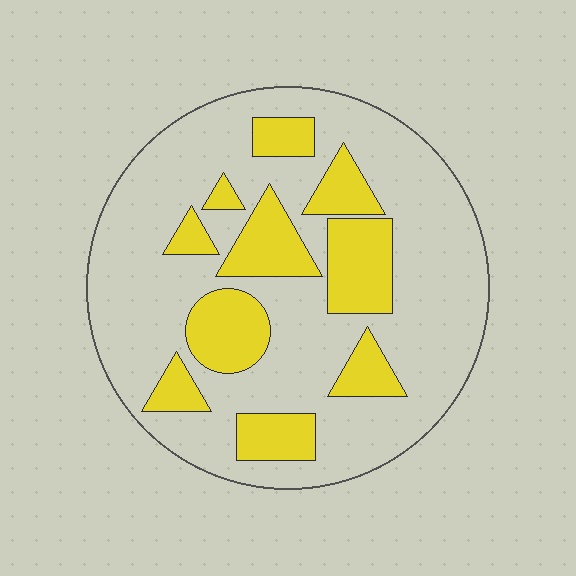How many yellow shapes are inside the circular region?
10.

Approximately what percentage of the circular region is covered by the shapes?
Approximately 25%.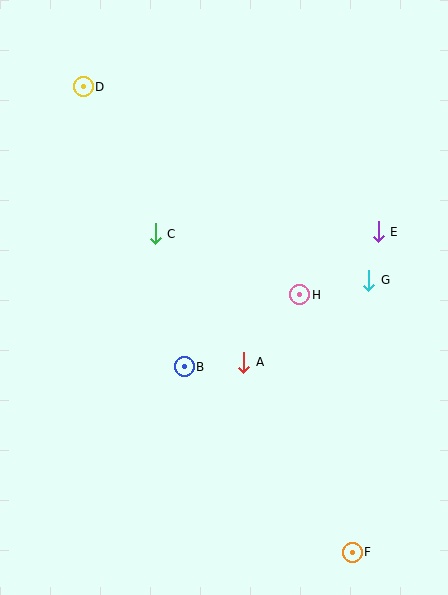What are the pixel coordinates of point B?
Point B is at (184, 367).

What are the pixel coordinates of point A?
Point A is at (244, 362).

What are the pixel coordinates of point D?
Point D is at (83, 87).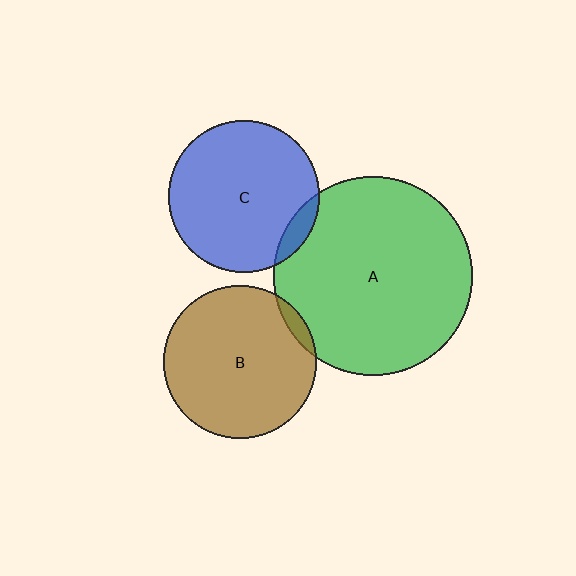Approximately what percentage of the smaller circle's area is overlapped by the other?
Approximately 10%.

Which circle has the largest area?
Circle A (green).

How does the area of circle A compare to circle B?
Approximately 1.7 times.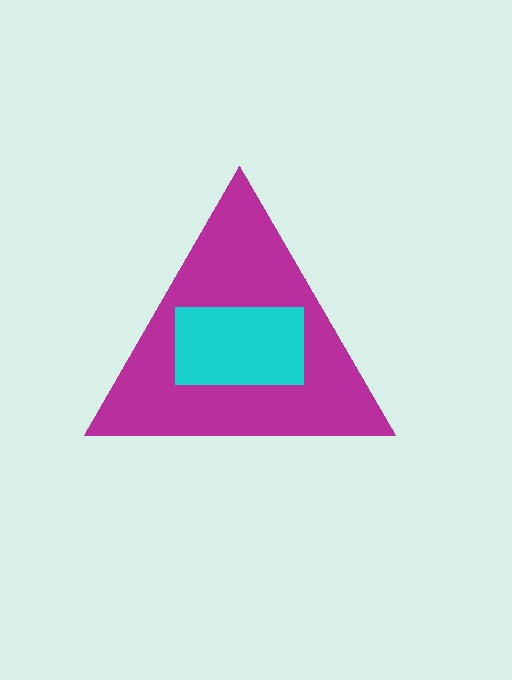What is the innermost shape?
The cyan rectangle.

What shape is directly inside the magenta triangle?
The cyan rectangle.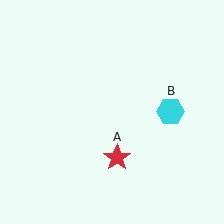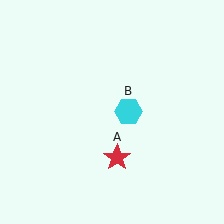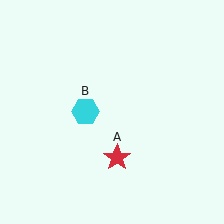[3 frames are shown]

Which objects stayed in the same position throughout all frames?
Red star (object A) remained stationary.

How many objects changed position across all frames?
1 object changed position: cyan hexagon (object B).